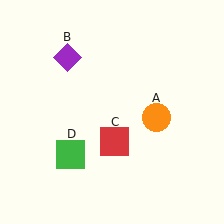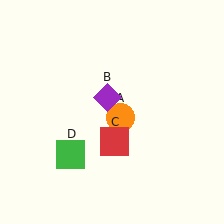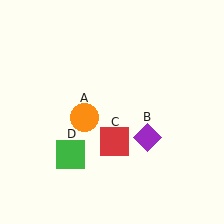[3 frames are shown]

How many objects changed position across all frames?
2 objects changed position: orange circle (object A), purple diamond (object B).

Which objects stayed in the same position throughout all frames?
Red square (object C) and green square (object D) remained stationary.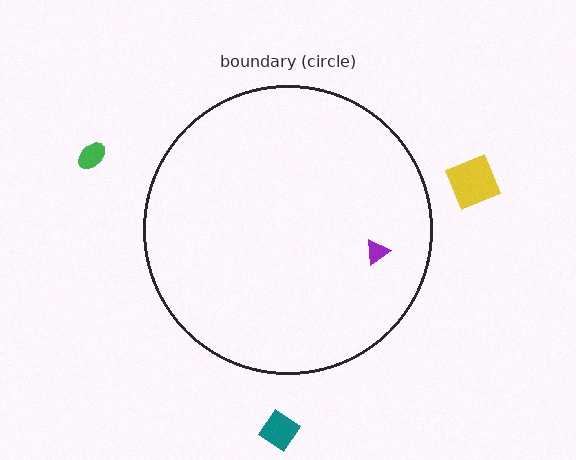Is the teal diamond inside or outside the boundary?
Outside.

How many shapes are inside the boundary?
1 inside, 3 outside.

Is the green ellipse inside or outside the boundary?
Outside.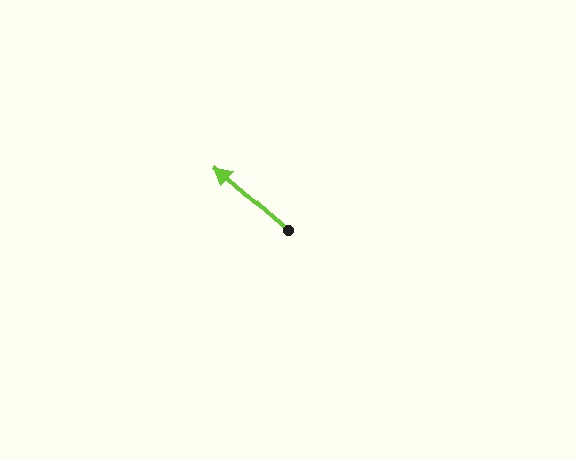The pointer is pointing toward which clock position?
Roughly 10 o'clock.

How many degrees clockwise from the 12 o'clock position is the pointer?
Approximately 311 degrees.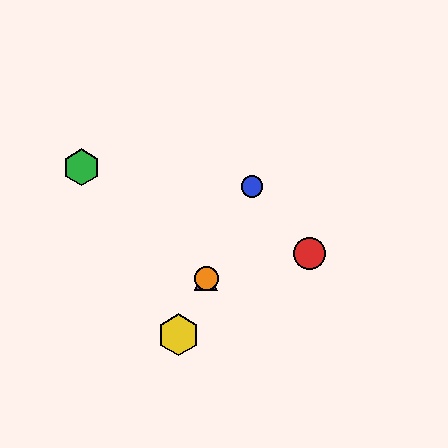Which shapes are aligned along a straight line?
The blue circle, the yellow hexagon, the purple triangle, the orange circle are aligned along a straight line.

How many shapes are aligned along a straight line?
4 shapes (the blue circle, the yellow hexagon, the purple triangle, the orange circle) are aligned along a straight line.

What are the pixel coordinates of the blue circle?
The blue circle is at (252, 187).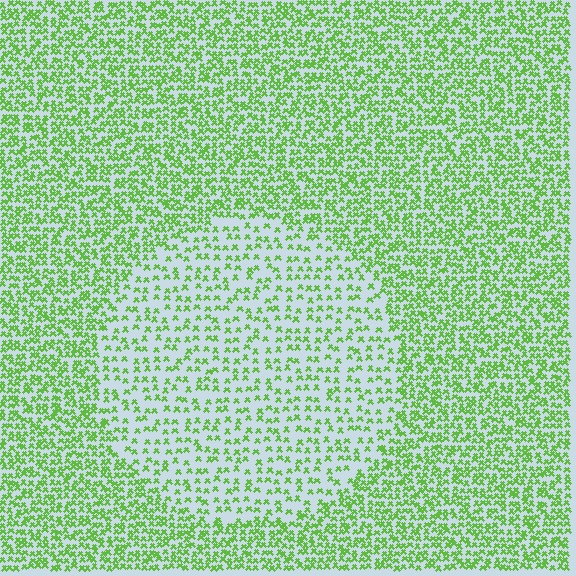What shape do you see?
I see a circle.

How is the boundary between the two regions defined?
The boundary is defined by a change in element density (approximately 2.1x ratio). All elements are the same color, size, and shape.